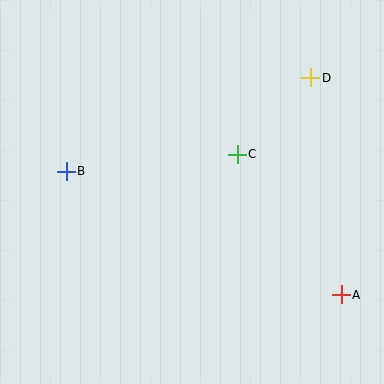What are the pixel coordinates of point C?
Point C is at (237, 154).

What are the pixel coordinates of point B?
Point B is at (66, 171).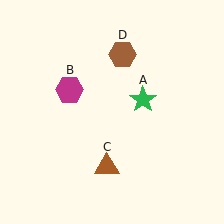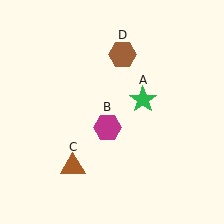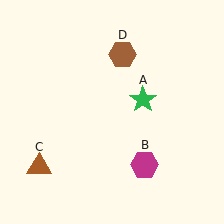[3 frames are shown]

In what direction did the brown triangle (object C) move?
The brown triangle (object C) moved left.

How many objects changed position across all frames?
2 objects changed position: magenta hexagon (object B), brown triangle (object C).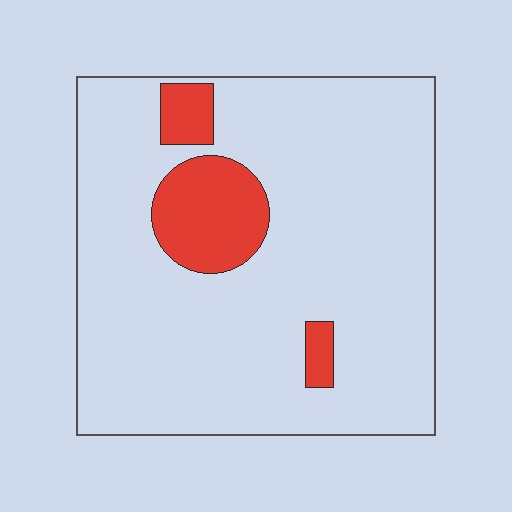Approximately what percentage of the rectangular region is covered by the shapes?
Approximately 15%.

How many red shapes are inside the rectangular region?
3.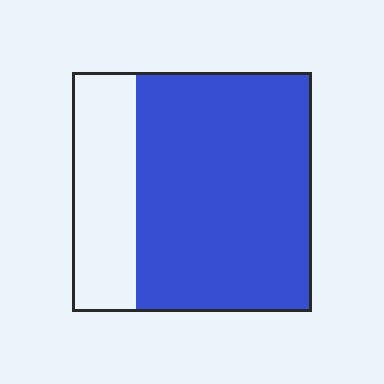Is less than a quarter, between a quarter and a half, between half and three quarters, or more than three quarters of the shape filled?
Between half and three quarters.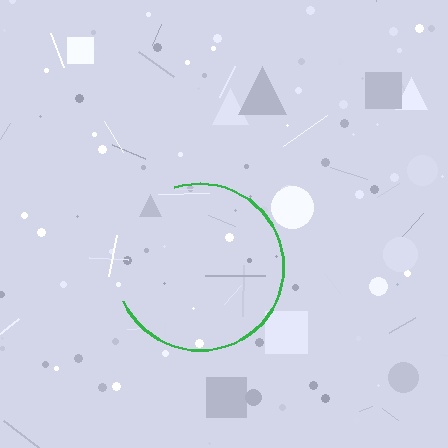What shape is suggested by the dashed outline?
The dashed outline suggests a circle.